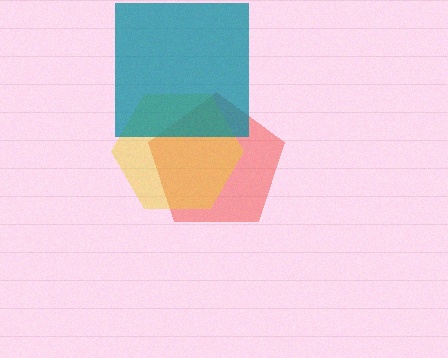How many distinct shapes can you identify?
There are 3 distinct shapes: a red pentagon, a yellow hexagon, a teal square.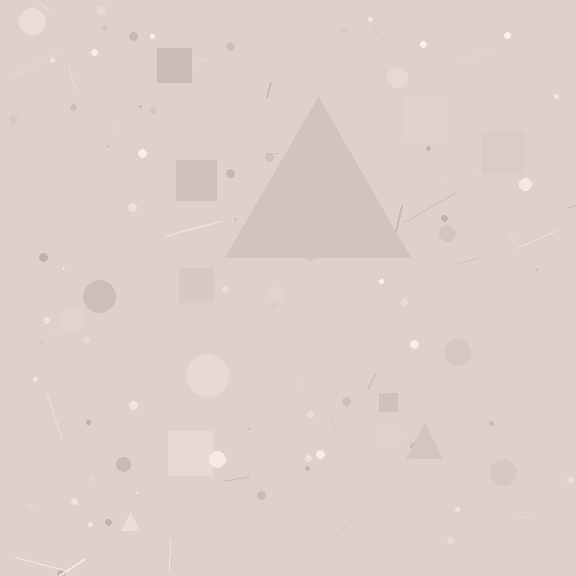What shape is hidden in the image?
A triangle is hidden in the image.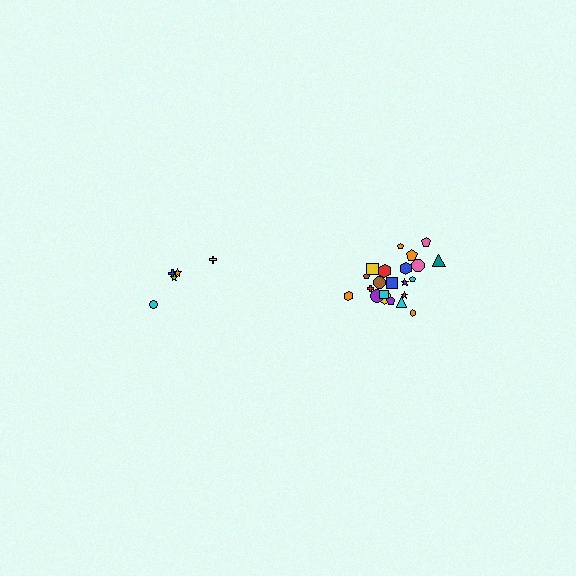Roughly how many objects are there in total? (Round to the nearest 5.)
Roughly 25 objects in total.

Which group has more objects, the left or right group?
The right group.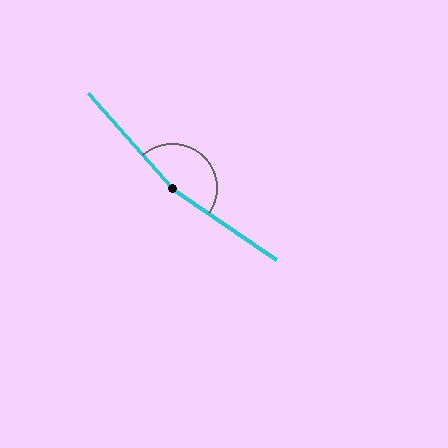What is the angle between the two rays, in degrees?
Approximately 166 degrees.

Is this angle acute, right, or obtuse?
It is obtuse.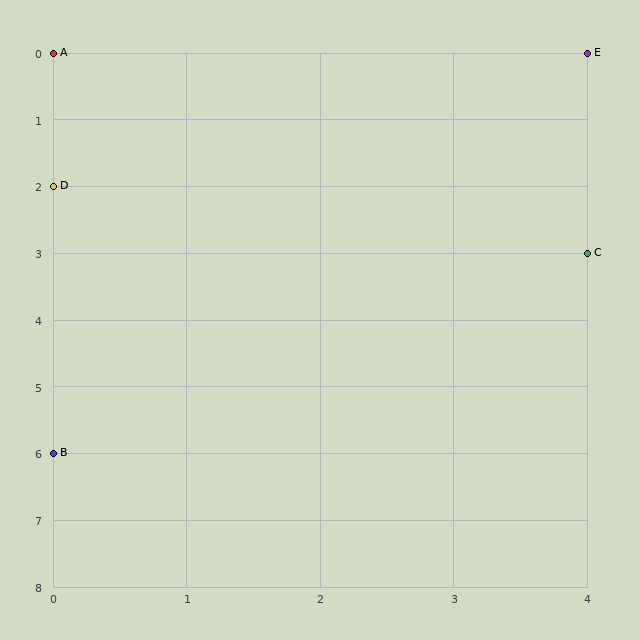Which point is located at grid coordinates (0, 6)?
Point B is at (0, 6).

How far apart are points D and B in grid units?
Points D and B are 4 rows apart.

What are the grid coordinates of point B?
Point B is at grid coordinates (0, 6).